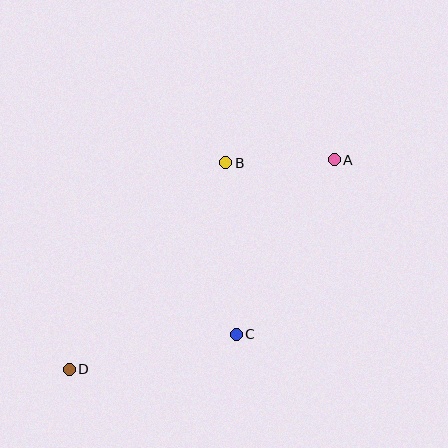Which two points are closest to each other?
Points A and B are closest to each other.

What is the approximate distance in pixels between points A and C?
The distance between A and C is approximately 201 pixels.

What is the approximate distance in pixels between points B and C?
The distance between B and C is approximately 172 pixels.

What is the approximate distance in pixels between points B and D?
The distance between B and D is approximately 259 pixels.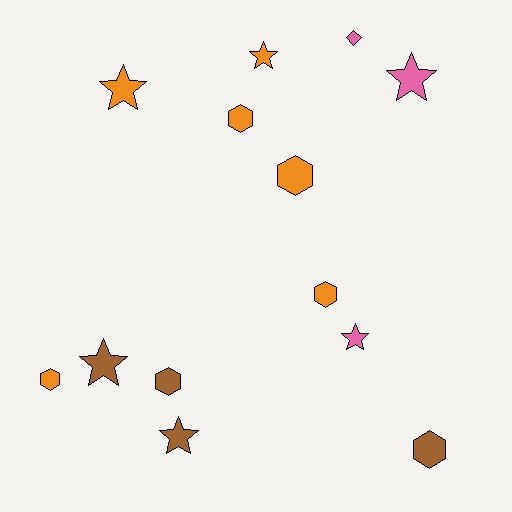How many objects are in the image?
There are 13 objects.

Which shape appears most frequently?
Hexagon, with 6 objects.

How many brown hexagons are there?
There are 2 brown hexagons.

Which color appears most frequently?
Orange, with 6 objects.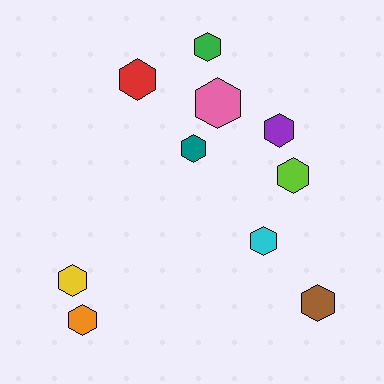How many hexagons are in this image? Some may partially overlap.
There are 10 hexagons.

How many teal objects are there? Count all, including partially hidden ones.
There is 1 teal object.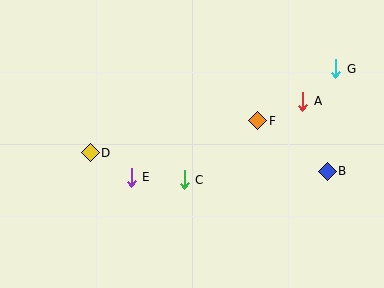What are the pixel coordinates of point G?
Point G is at (336, 69).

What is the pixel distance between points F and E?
The distance between F and E is 138 pixels.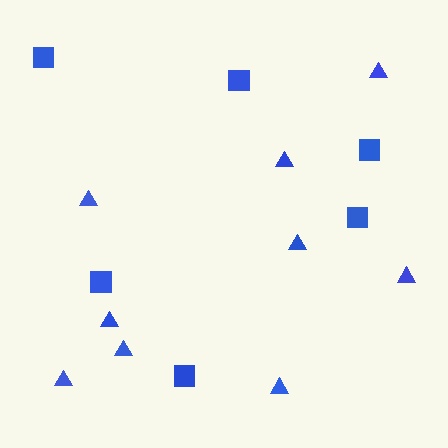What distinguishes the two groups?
There are 2 groups: one group of triangles (9) and one group of squares (6).